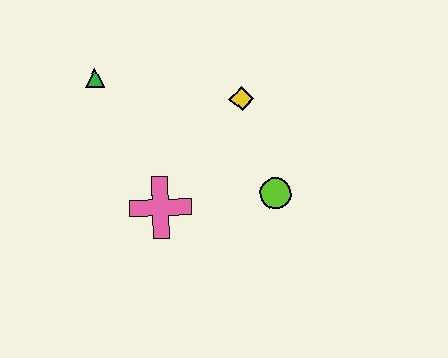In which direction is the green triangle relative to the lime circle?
The green triangle is to the left of the lime circle.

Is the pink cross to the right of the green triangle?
Yes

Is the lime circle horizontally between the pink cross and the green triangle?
No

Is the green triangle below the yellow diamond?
No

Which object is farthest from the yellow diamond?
The green triangle is farthest from the yellow diamond.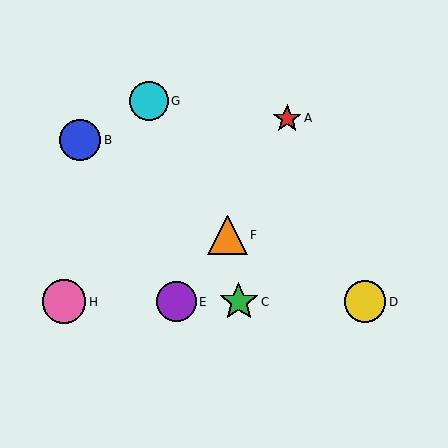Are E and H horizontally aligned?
Yes, both are at y≈302.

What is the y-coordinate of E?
Object E is at y≈302.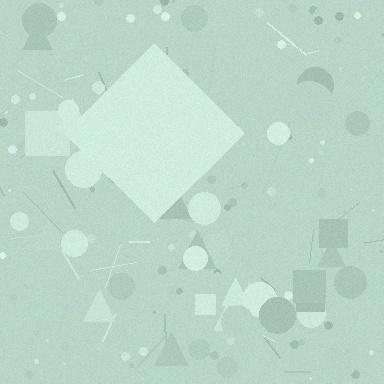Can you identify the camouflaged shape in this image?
The camouflaged shape is a diamond.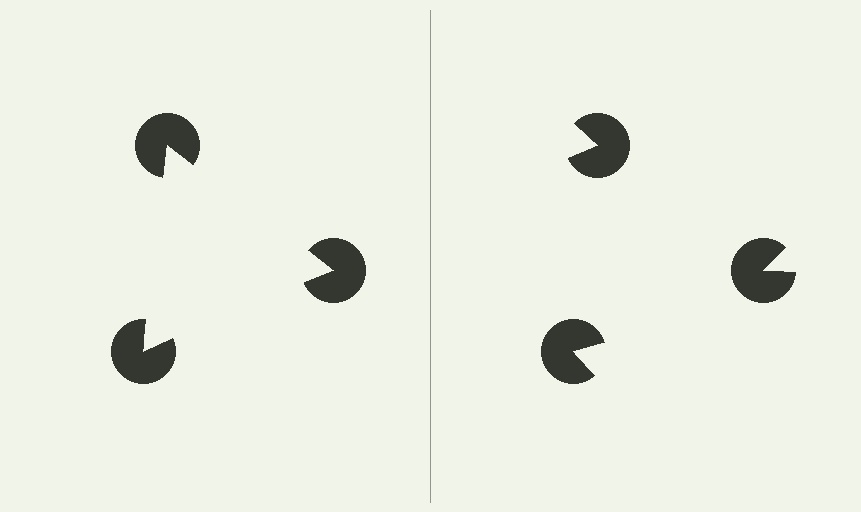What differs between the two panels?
The pac-man discs are positioned identically on both sides; only the wedge orientations differ. On the left they align to a triangle; on the right they are misaligned.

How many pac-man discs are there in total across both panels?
6 — 3 on each side.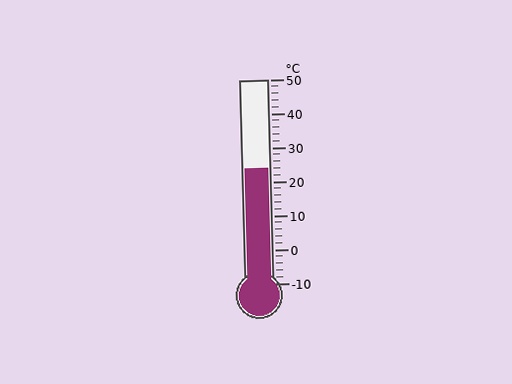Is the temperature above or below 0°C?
The temperature is above 0°C.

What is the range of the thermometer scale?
The thermometer scale ranges from -10°C to 50°C.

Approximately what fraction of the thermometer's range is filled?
The thermometer is filled to approximately 55% of its range.